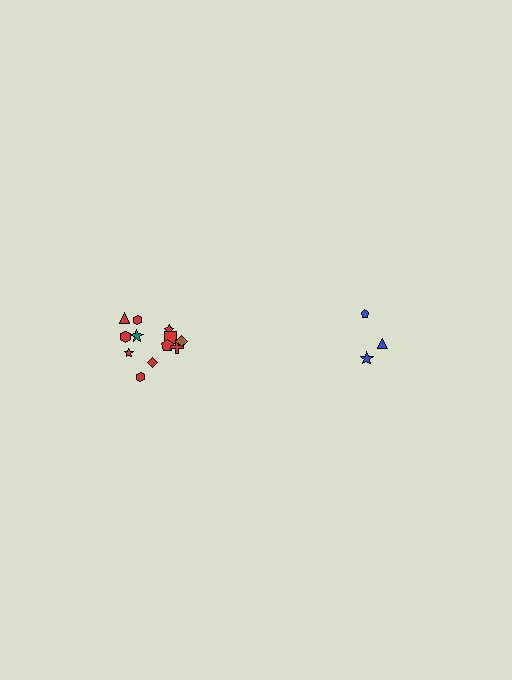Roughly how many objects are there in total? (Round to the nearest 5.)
Roughly 15 objects in total.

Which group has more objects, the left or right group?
The left group.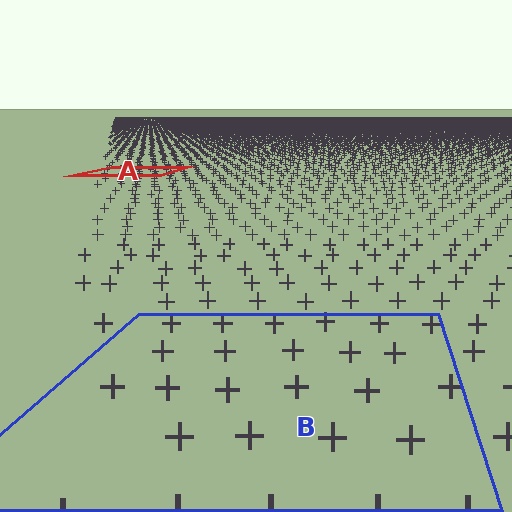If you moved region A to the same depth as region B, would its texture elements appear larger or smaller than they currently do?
They would appear larger. At a closer depth, the same texture elements are projected at a bigger on-screen size.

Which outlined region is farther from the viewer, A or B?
Region A is farther from the viewer — the texture elements inside it appear smaller and more densely packed.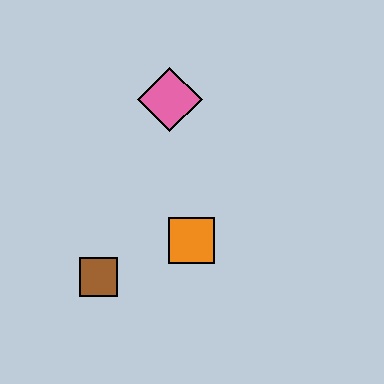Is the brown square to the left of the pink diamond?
Yes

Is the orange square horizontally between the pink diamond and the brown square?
No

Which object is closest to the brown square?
The orange square is closest to the brown square.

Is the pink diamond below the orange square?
No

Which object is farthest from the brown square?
The pink diamond is farthest from the brown square.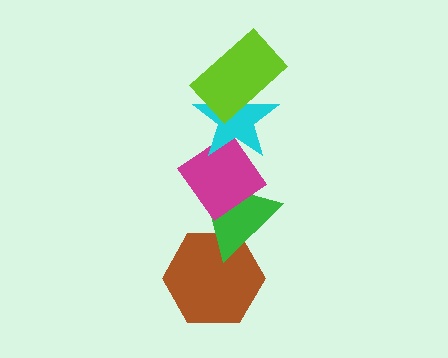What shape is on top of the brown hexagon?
The green triangle is on top of the brown hexagon.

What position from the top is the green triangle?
The green triangle is 4th from the top.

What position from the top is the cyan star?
The cyan star is 2nd from the top.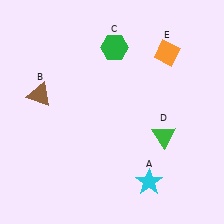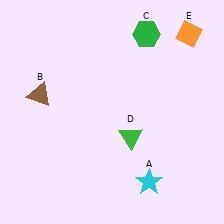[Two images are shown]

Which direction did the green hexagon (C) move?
The green hexagon (C) moved right.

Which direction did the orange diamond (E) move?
The orange diamond (E) moved right.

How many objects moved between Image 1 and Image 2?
3 objects moved between the two images.